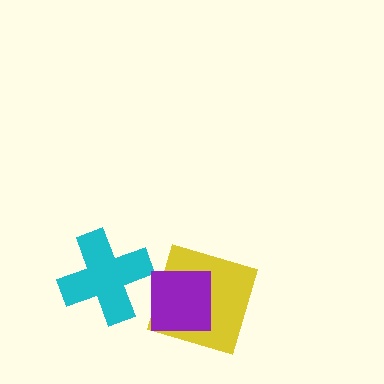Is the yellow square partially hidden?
Yes, it is partially covered by another shape.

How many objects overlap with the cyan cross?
0 objects overlap with the cyan cross.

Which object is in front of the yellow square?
The purple square is in front of the yellow square.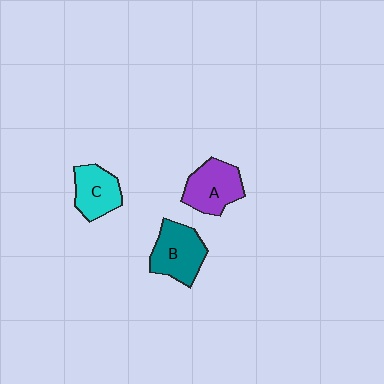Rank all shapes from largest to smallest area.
From largest to smallest: B (teal), A (purple), C (cyan).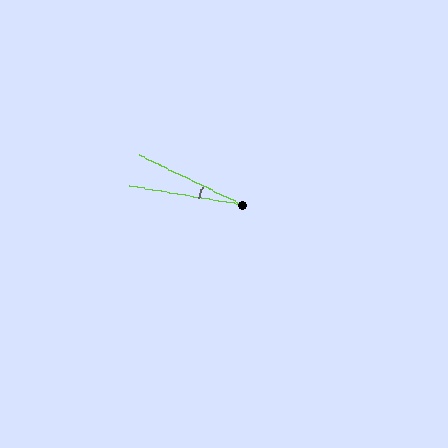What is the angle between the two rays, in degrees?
Approximately 16 degrees.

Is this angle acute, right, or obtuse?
It is acute.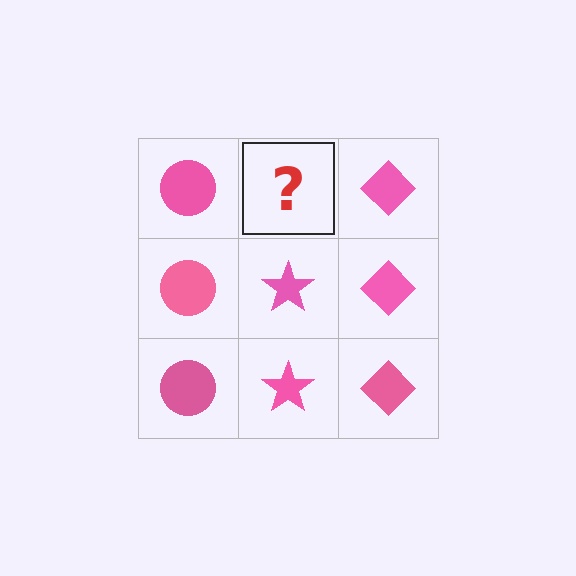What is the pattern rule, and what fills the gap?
The rule is that each column has a consistent shape. The gap should be filled with a pink star.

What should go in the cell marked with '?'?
The missing cell should contain a pink star.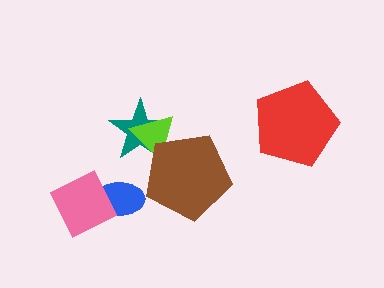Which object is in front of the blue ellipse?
The pink diamond is in front of the blue ellipse.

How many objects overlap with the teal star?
2 objects overlap with the teal star.